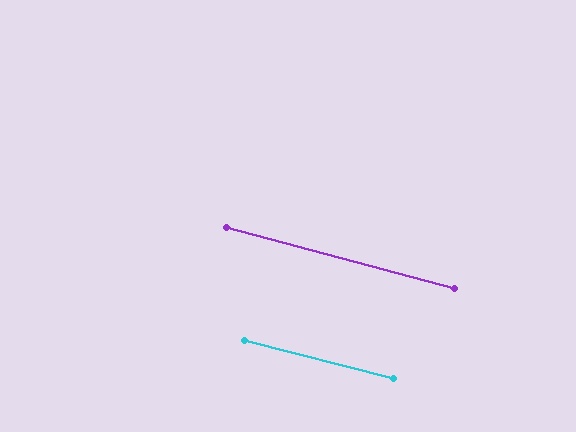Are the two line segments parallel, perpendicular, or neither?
Parallel — their directions differ by only 0.4°.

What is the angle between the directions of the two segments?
Approximately 0 degrees.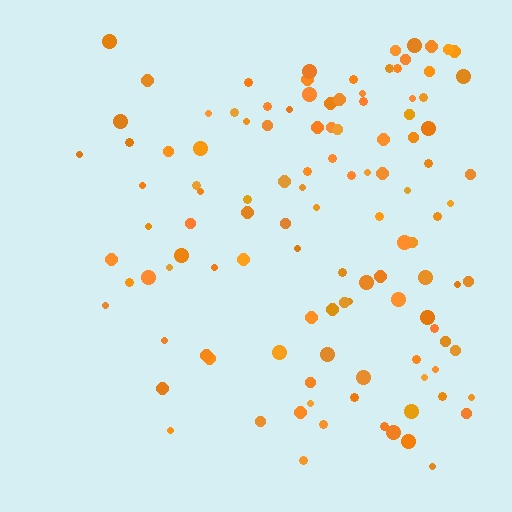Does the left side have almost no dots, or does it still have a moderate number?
Still a moderate number, just noticeably fewer than the right.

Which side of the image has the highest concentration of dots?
The right.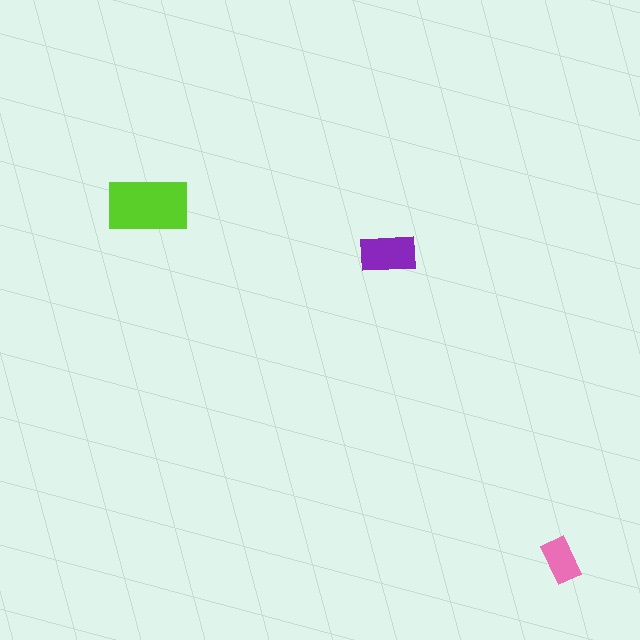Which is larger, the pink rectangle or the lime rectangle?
The lime one.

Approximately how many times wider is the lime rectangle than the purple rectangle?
About 1.5 times wider.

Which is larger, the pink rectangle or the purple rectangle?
The purple one.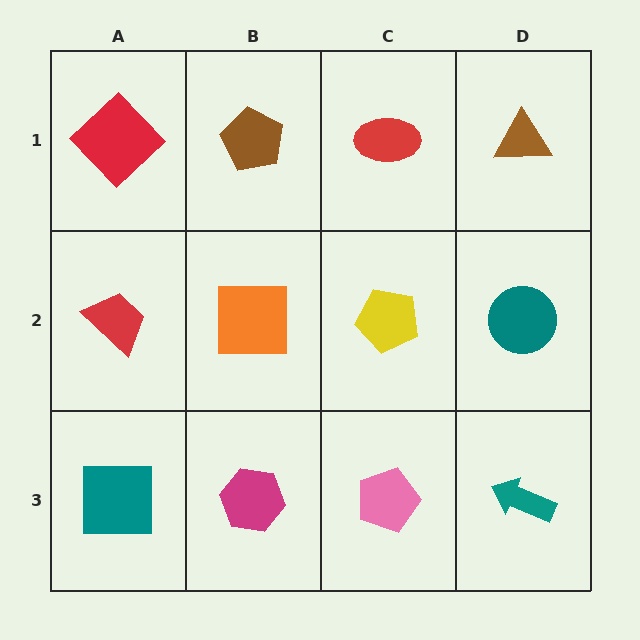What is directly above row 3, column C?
A yellow pentagon.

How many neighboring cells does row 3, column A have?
2.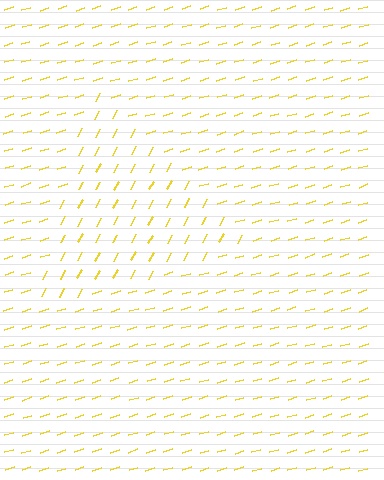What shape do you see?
I see a triangle.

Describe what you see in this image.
The image is filled with small yellow line segments. A triangle region in the image has lines oriented differently from the surrounding lines, creating a visible texture boundary.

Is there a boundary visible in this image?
Yes, there is a texture boundary formed by a change in line orientation.